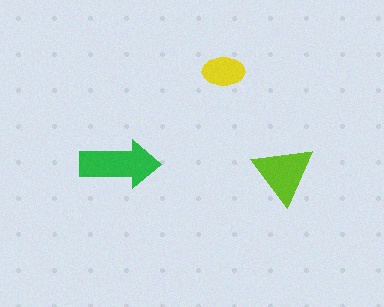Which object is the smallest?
The yellow ellipse.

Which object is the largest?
The green arrow.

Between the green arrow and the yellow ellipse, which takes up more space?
The green arrow.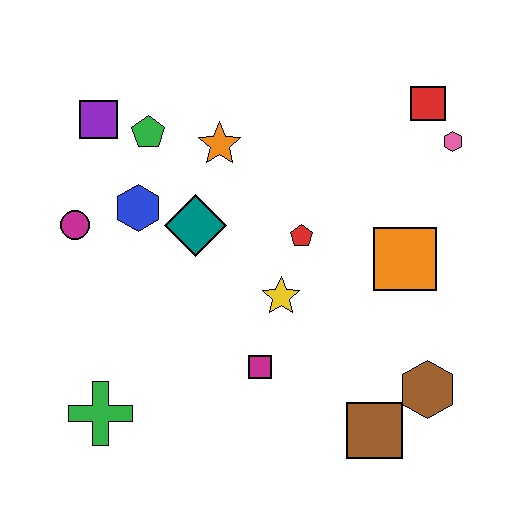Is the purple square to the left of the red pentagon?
Yes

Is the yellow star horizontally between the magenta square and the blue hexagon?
No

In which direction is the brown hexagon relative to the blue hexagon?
The brown hexagon is to the right of the blue hexagon.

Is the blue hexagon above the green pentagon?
No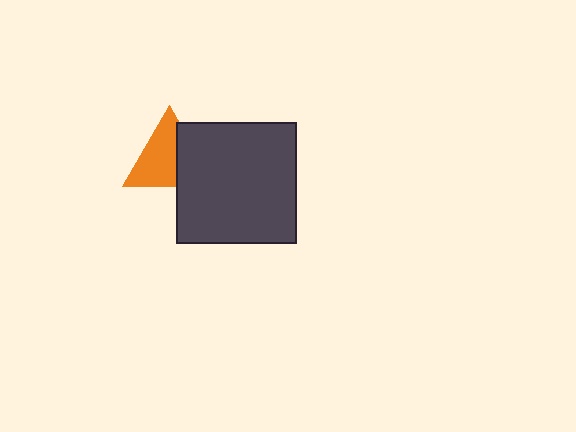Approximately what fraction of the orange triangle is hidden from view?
Roughly 37% of the orange triangle is hidden behind the dark gray square.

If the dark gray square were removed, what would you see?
You would see the complete orange triangle.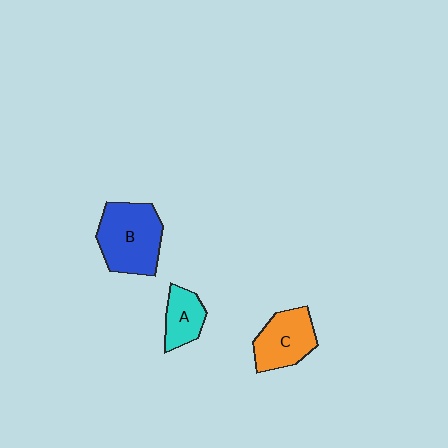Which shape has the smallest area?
Shape A (cyan).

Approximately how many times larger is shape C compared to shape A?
Approximately 1.5 times.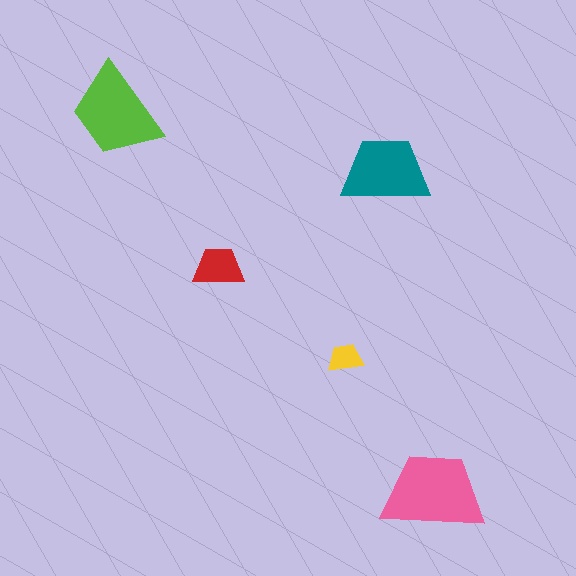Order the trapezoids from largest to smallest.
the pink one, the lime one, the teal one, the red one, the yellow one.